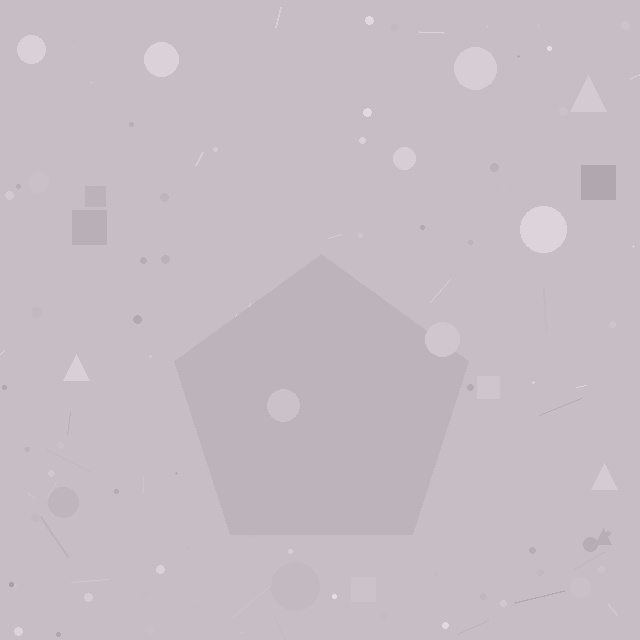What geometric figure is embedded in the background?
A pentagon is embedded in the background.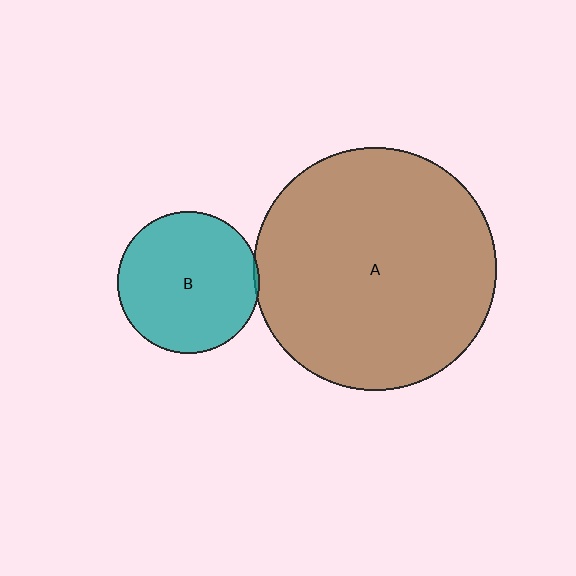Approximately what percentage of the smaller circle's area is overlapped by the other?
Approximately 5%.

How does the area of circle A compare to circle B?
Approximately 2.9 times.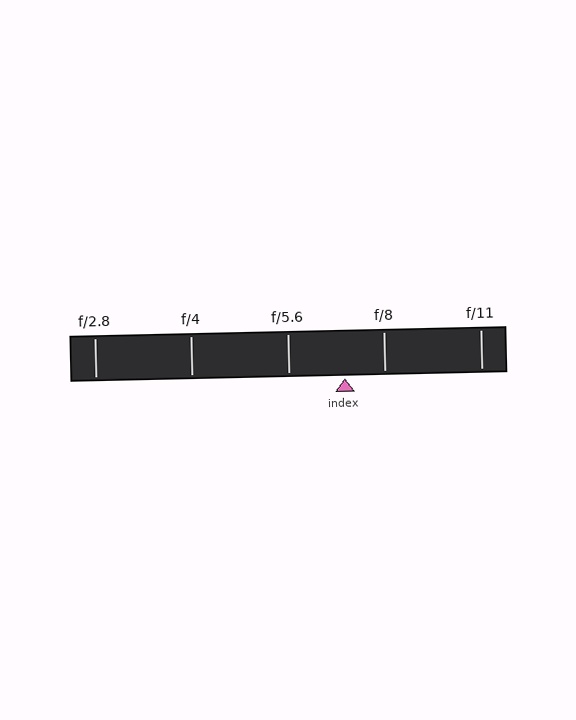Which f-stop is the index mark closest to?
The index mark is closest to f/8.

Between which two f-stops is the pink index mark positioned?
The index mark is between f/5.6 and f/8.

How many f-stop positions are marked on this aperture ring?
There are 5 f-stop positions marked.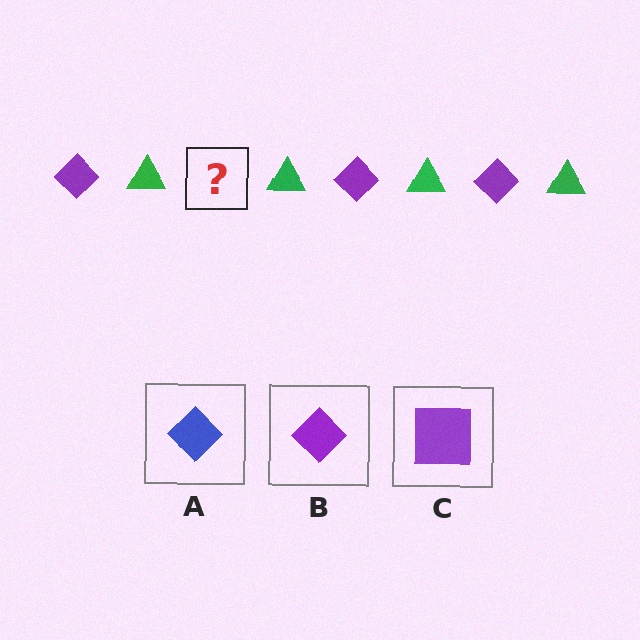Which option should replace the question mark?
Option B.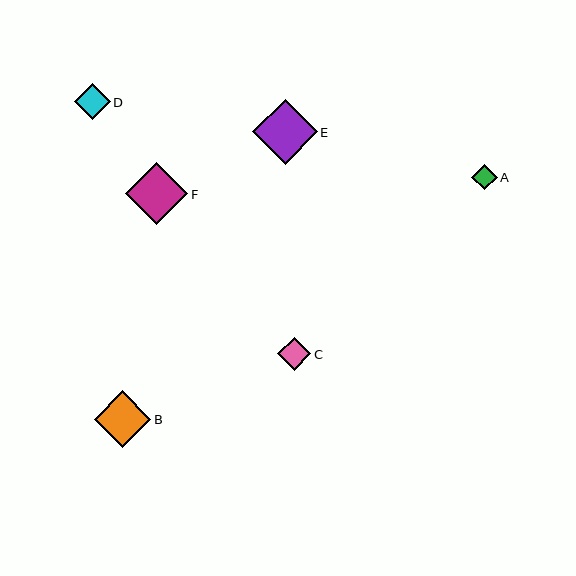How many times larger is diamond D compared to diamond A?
Diamond D is approximately 1.4 times the size of diamond A.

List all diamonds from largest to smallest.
From largest to smallest: E, F, B, D, C, A.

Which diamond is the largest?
Diamond E is the largest with a size of approximately 65 pixels.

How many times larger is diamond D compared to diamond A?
Diamond D is approximately 1.4 times the size of diamond A.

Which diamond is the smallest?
Diamond A is the smallest with a size of approximately 25 pixels.